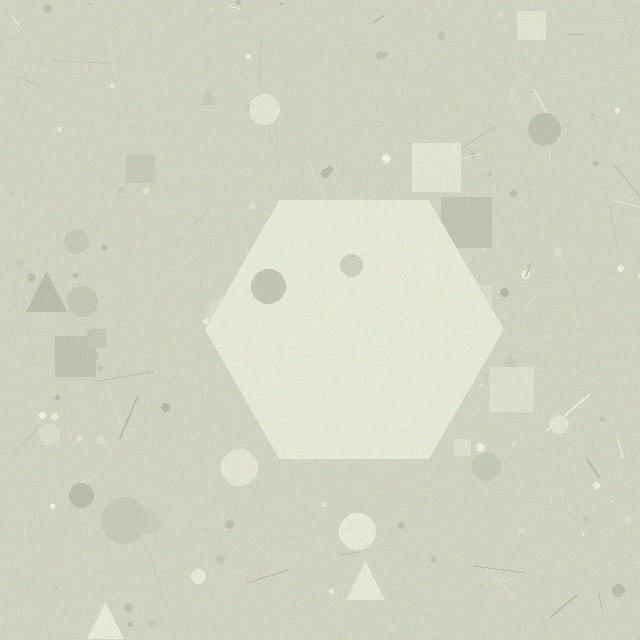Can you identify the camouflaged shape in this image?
The camouflaged shape is a hexagon.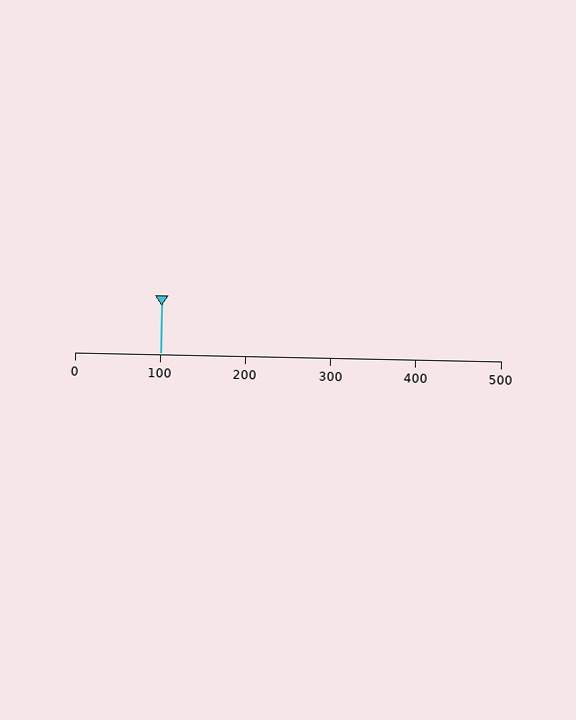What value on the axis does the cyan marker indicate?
The marker indicates approximately 100.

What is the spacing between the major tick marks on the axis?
The major ticks are spaced 100 apart.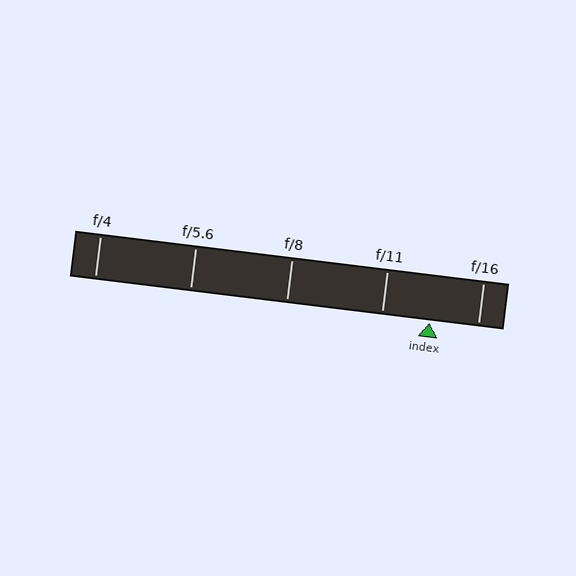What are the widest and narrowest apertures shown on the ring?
The widest aperture shown is f/4 and the narrowest is f/16.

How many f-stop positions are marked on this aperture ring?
There are 5 f-stop positions marked.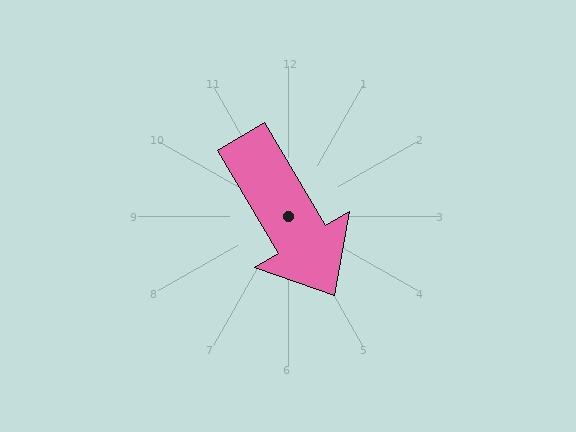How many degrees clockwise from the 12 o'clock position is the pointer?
Approximately 149 degrees.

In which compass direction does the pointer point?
Southeast.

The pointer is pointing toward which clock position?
Roughly 5 o'clock.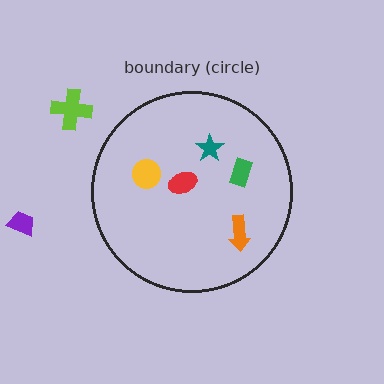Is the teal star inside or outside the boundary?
Inside.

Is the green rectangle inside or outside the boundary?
Inside.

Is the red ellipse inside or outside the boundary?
Inside.